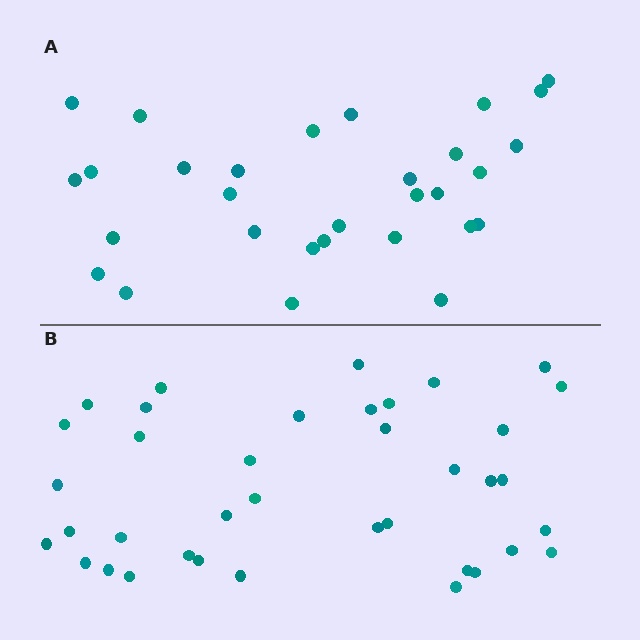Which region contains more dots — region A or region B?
Region B (the bottom region) has more dots.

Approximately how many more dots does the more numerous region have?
Region B has roughly 8 or so more dots than region A.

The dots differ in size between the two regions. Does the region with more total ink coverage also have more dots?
No. Region A has more total ink coverage because its dots are larger, but region B actually contains more individual dots. Total area can be misleading — the number of items is what matters here.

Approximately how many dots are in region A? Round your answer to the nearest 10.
About 30 dots.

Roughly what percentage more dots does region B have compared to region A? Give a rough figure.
About 25% more.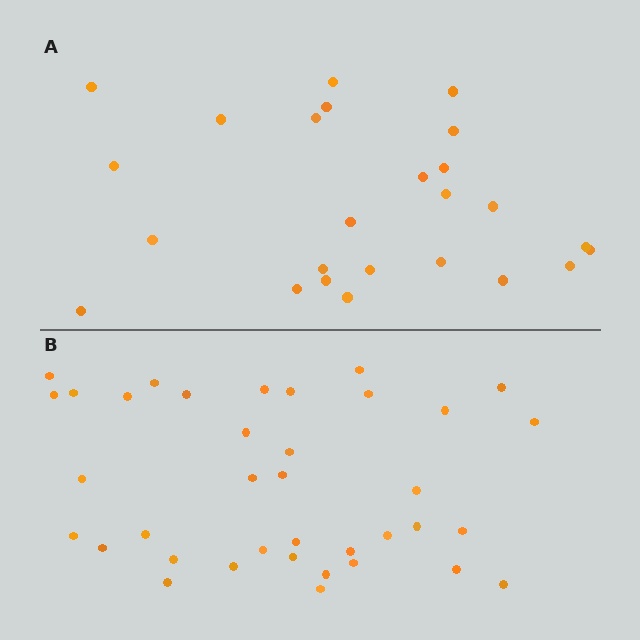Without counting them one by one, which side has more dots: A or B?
Region B (the bottom region) has more dots.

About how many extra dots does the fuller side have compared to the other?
Region B has roughly 12 or so more dots than region A.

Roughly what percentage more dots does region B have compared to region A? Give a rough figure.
About 50% more.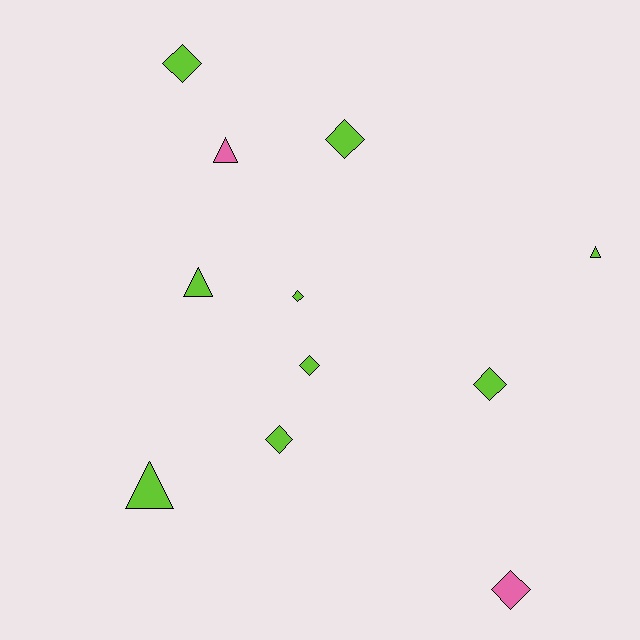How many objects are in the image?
There are 11 objects.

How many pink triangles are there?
There is 1 pink triangle.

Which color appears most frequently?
Lime, with 9 objects.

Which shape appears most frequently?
Diamond, with 7 objects.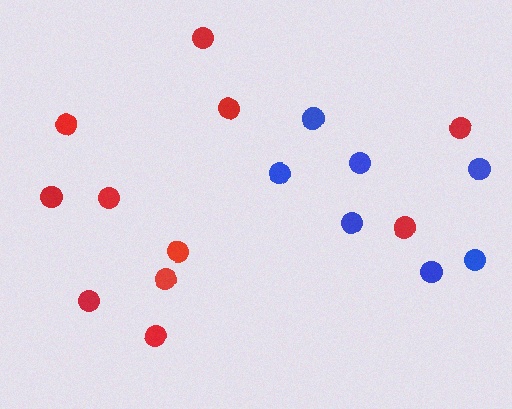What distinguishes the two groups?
There are 2 groups: one group of red circles (11) and one group of blue circles (7).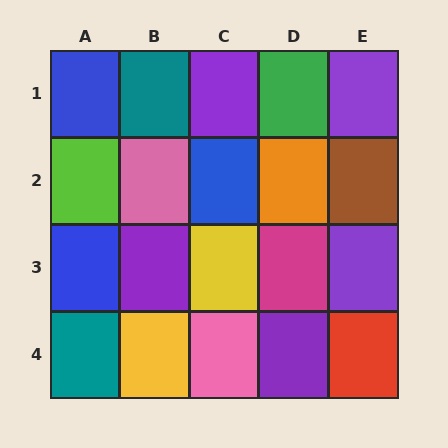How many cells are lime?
1 cell is lime.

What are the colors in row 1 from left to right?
Blue, teal, purple, green, purple.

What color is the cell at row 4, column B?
Yellow.